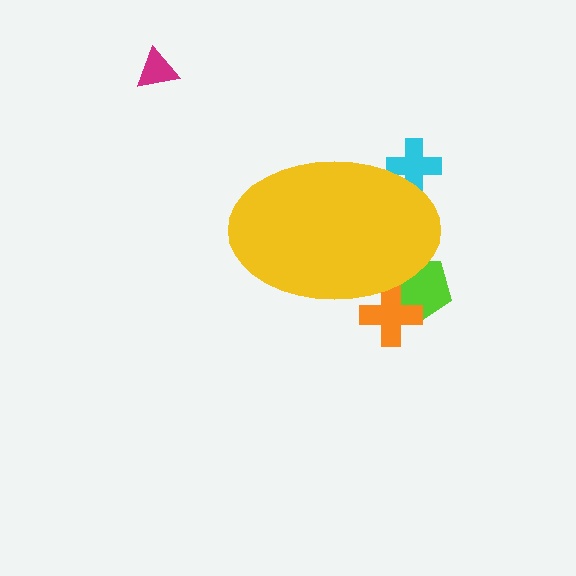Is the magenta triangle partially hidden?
No, the magenta triangle is fully visible.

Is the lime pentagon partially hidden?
Yes, the lime pentagon is partially hidden behind the yellow ellipse.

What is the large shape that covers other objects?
A yellow ellipse.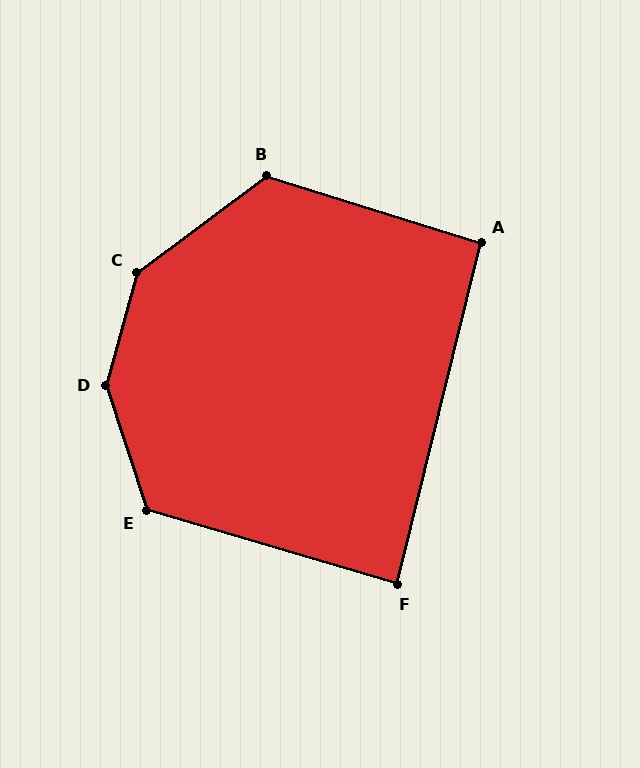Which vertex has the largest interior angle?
D, at approximately 146 degrees.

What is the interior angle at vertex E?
Approximately 125 degrees (obtuse).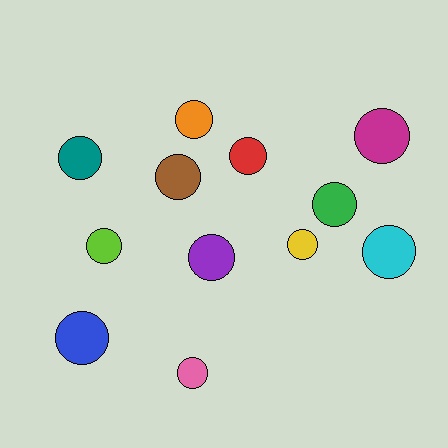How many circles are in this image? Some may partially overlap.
There are 12 circles.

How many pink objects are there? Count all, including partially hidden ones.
There is 1 pink object.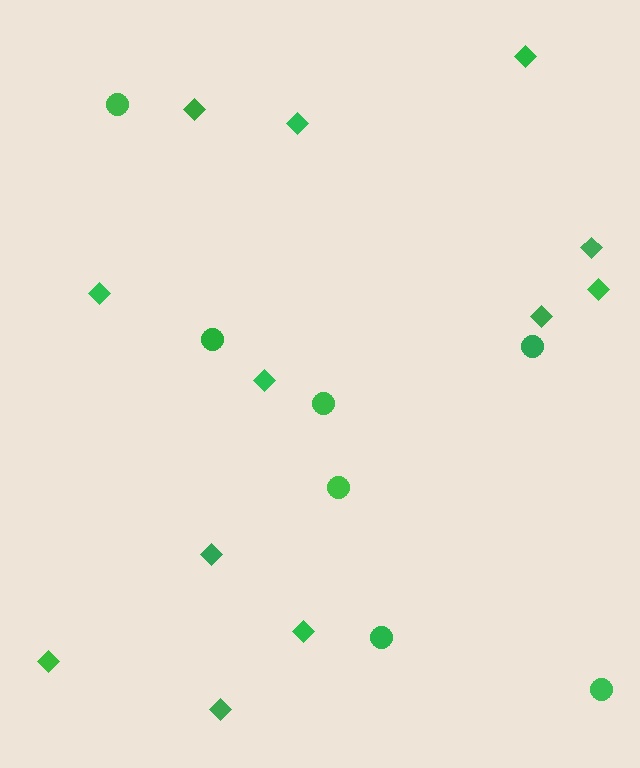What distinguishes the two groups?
There are 2 groups: one group of diamonds (12) and one group of circles (7).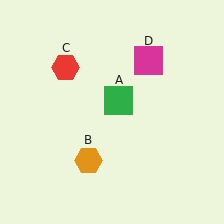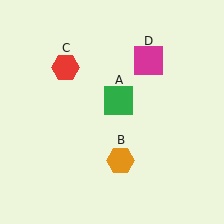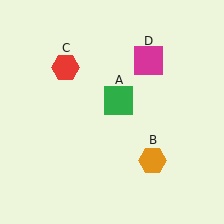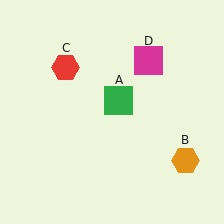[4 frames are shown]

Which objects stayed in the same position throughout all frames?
Green square (object A) and red hexagon (object C) and magenta square (object D) remained stationary.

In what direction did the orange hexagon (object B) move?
The orange hexagon (object B) moved right.